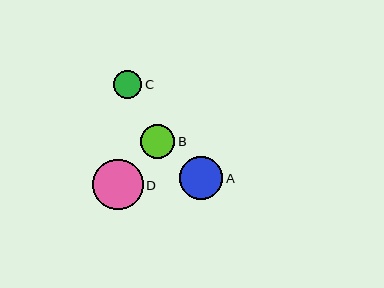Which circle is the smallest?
Circle C is the smallest with a size of approximately 28 pixels.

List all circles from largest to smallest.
From largest to smallest: D, A, B, C.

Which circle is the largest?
Circle D is the largest with a size of approximately 51 pixels.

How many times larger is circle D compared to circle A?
Circle D is approximately 1.2 times the size of circle A.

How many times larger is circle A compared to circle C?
Circle A is approximately 1.5 times the size of circle C.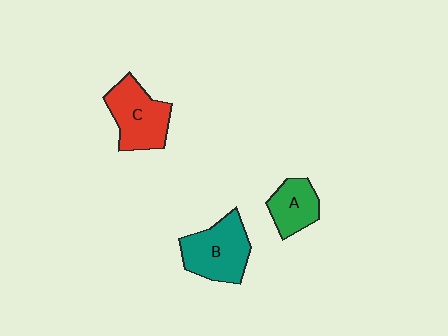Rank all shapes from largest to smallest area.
From largest to smallest: B (teal), C (red), A (green).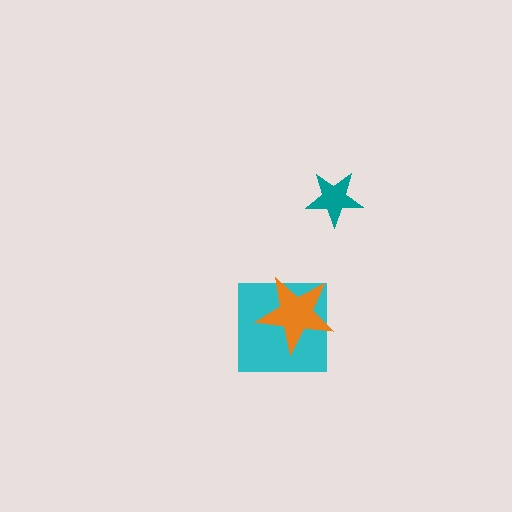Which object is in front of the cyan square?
The orange star is in front of the cyan square.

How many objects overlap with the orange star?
1 object overlaps with the orange star.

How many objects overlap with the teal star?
0 objects overlap with the teal star.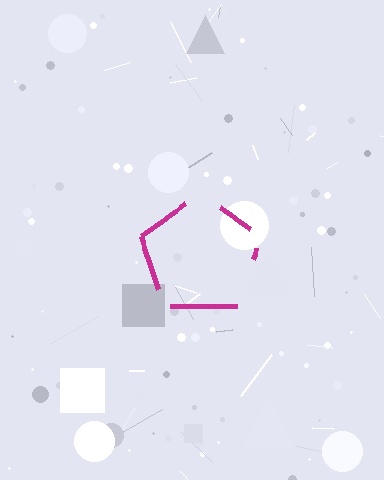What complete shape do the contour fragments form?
The contour fragments form a pentagon.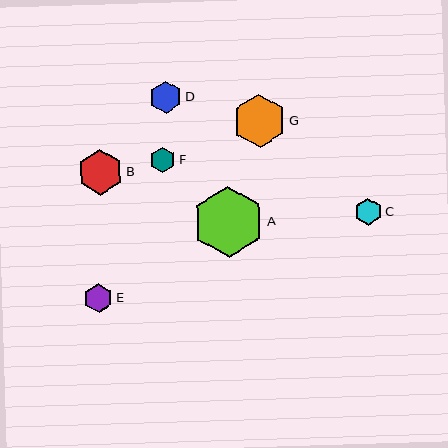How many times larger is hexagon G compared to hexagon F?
Hexagon G is approximately 2.1 times the size of hexagon F.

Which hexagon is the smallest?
Hexagon F is the smallest with a size of approximately 26 pixels.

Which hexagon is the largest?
Hexagon A is the largest with a size of approximately 71 pixels.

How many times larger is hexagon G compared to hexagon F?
Hexagon G is approximately 2.1 times the size of hexagon F.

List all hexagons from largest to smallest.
From largest to smallest: A, G, B, D, E, C, F.